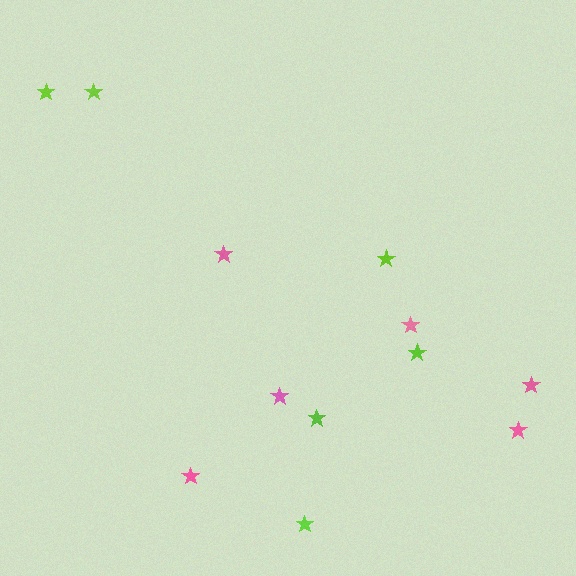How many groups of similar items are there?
There are 2 groups: one group of pink stars (6) and one group of lime stars (6).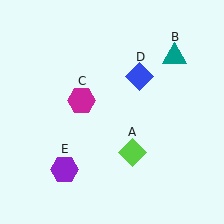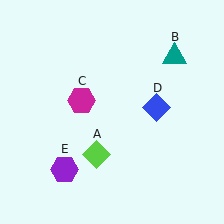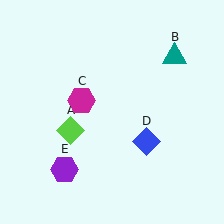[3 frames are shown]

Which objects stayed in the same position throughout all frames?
Teal triangle (object B) and magenta hexagon (object C) and purple hexagon (object E) remained stationary.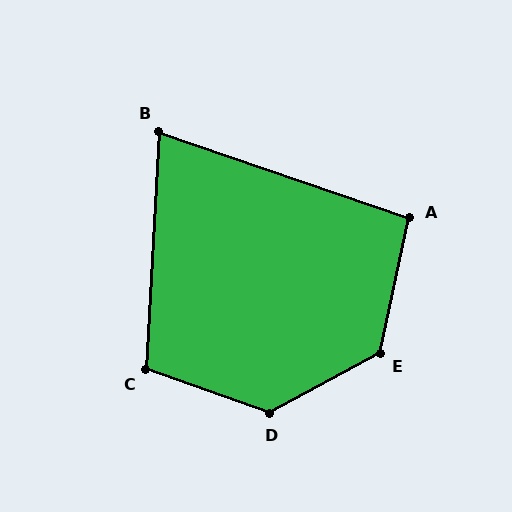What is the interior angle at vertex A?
Approximately 97 degrees (obtuse).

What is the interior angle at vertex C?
Approximately 107 degrees (obtuse).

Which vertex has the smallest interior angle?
B, at approximately 74 degrees.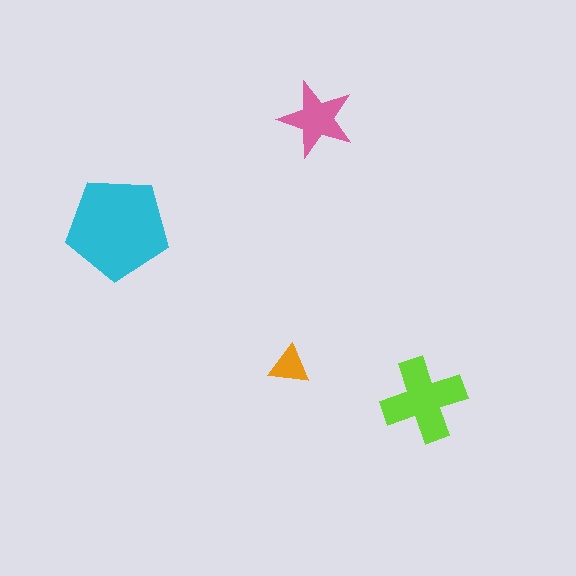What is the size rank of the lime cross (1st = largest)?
2nd.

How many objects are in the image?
There are 4 objects in the image.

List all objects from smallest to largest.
The orange triangle, the pink star, the lime cross, the cyan pentagon.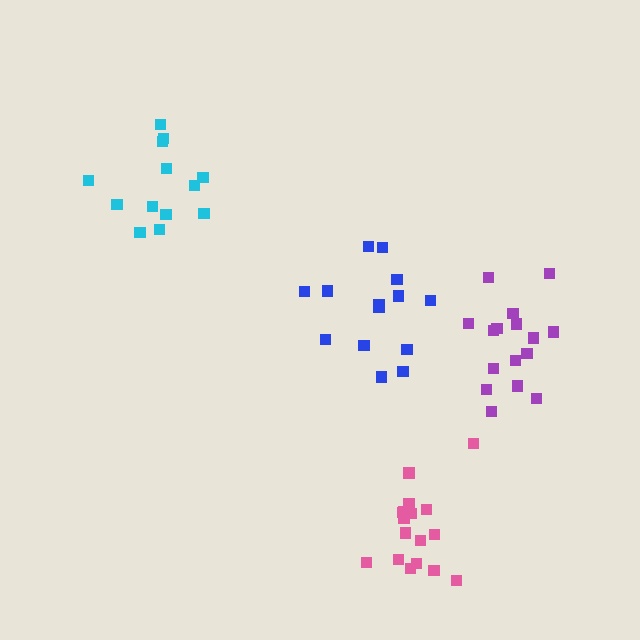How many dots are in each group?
Group 1: 14 dots, Group 2: 18 dots, Group 3: 13 dots, Group 4: 16 dots (61 total).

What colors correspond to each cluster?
The clusters are colored: blue, pink, cyan, purple.